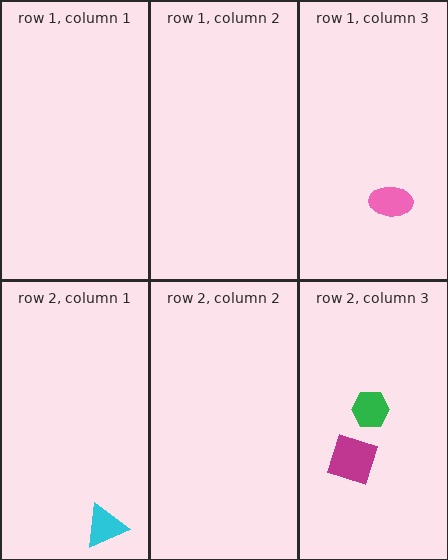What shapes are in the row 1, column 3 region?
The pink ellipse.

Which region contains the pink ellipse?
The row 1, column 3 region.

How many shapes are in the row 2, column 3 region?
2.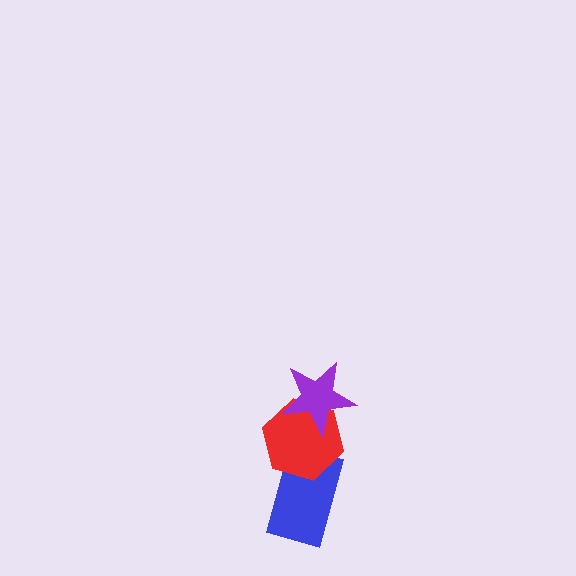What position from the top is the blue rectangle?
The blue rectangle is 3rd from the top.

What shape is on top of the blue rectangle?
The red hexagon is on top of the blue rectangle.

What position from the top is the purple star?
The purple star is 1st from the top.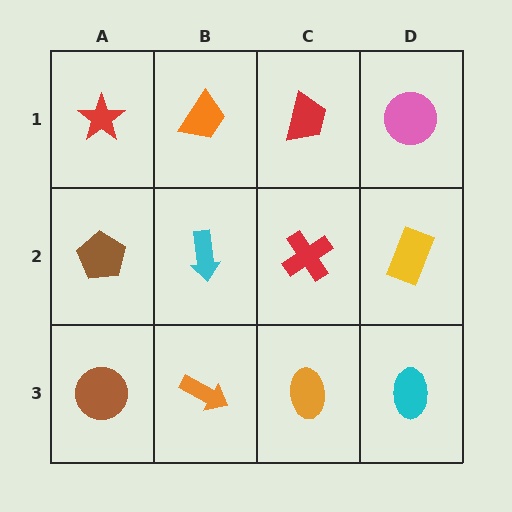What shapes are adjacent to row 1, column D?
A yellow rectangle (row 2, column D), a red trapezoid (row 1, column C).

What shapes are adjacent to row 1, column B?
A cyan arrow (row 2, column B), a red star (row 1, column A), a red trapezoid (row 1, column C).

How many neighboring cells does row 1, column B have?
3.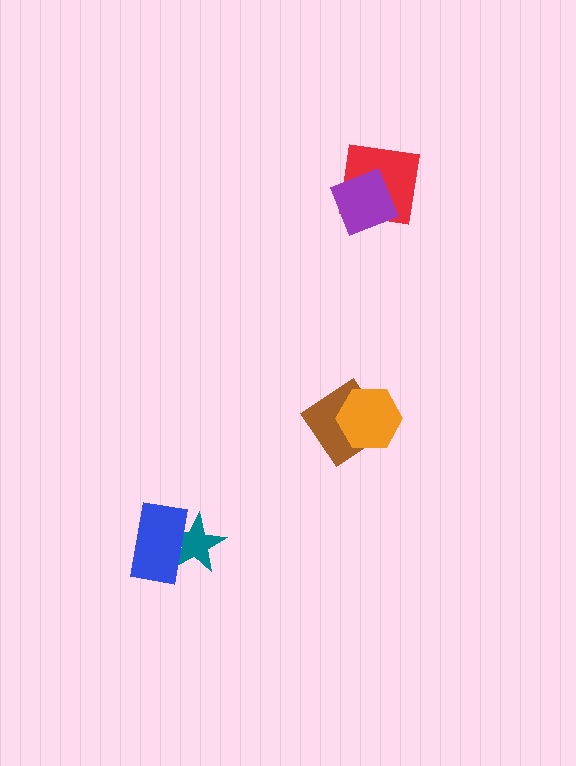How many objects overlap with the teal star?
1 object overlaps with the teal star.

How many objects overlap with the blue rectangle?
1 object overlaps with the blue rectangle.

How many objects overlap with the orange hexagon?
1 object overlaps with the orange hexagon.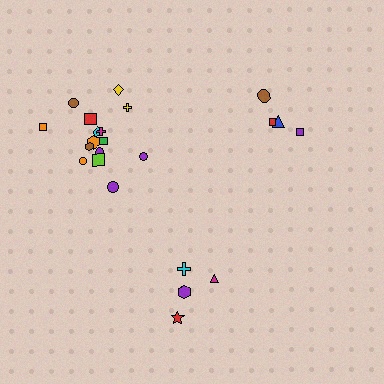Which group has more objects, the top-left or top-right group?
The top-left group.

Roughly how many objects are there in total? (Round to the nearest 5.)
Roughly 25 objects in total.